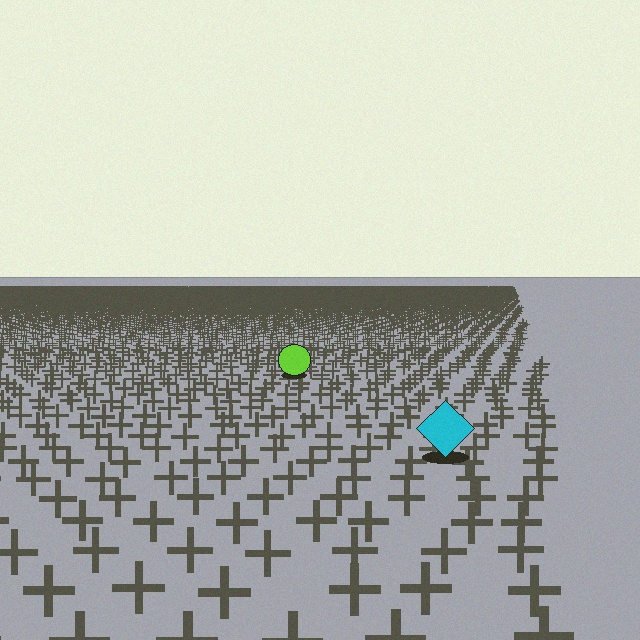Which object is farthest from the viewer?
The lime circle is farthest from the viewer. It appears smaller and the ground texture around it is denser.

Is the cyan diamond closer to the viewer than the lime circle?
Yes. The cyan diamond is closer — you can tell from the texture gradient: the ground texture is coarser near it.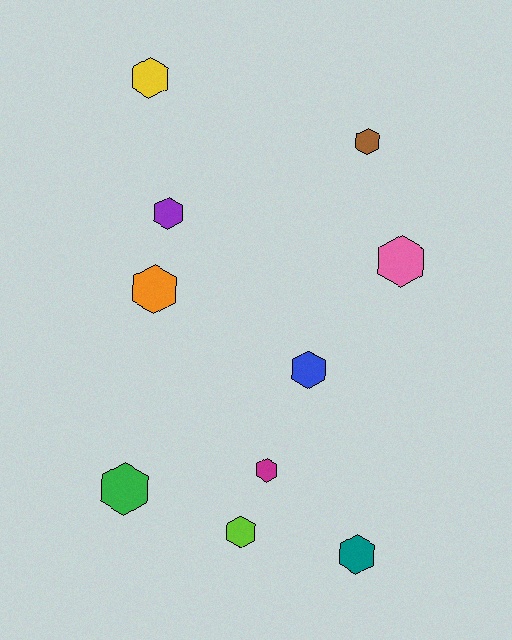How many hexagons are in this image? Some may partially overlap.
There are 10 hexagons.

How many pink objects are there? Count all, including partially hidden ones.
There is 1 pink object.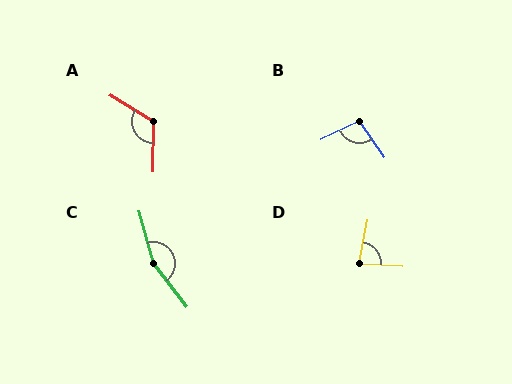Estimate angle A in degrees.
Approximately 121 degrees.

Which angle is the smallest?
D, at approximately 83 degrees.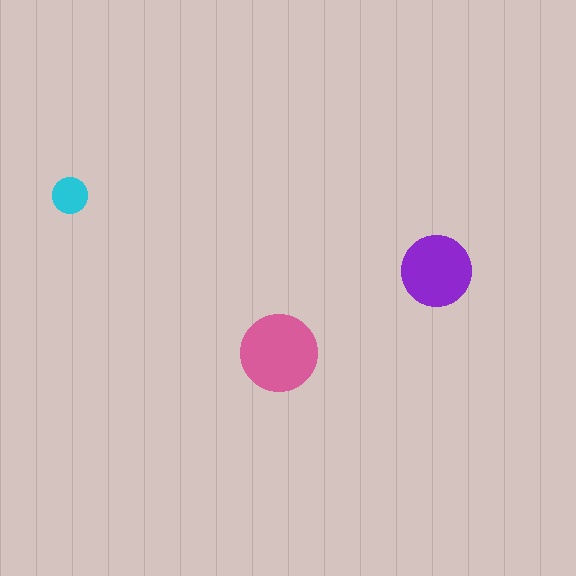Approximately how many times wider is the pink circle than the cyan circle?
About 2 times wider.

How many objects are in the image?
There are 3 objects in the image.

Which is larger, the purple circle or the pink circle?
The pink one.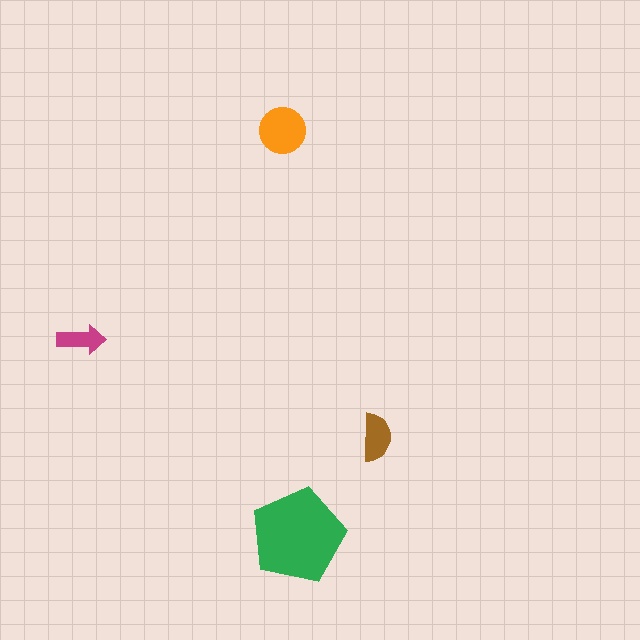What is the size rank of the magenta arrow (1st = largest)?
4th.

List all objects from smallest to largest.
The magenta arrow, the brown semicircle, the orange circle, the green pentagon.